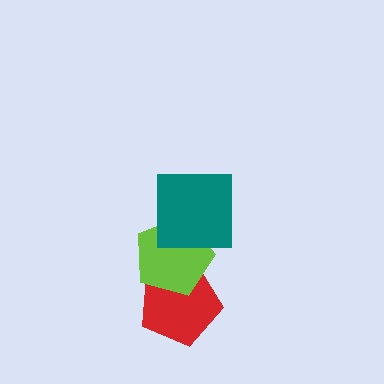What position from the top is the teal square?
The teal square is 1st from the top.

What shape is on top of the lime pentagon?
The teal square is on top of the lime pentagon.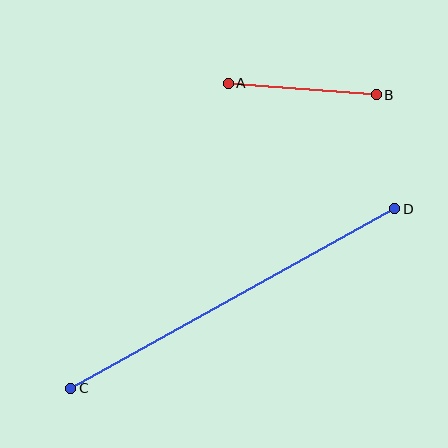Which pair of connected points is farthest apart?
Points C and D are farthest apart.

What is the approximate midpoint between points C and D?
The midpoint is at approximately (233, 298) pixels.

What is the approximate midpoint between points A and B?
The midpoint is at approximately (302, 89) pixels.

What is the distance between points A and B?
The distance is approximately 148 pixels.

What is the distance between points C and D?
The distance is approximately 370 pixels.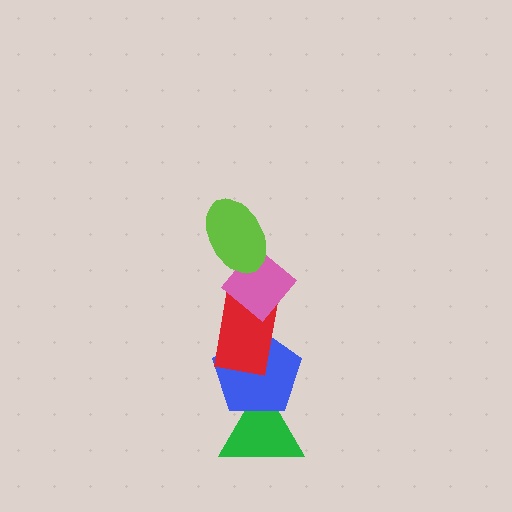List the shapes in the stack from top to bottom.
From top to bottom: the lime ellipse, the pink diamond, the red rectangle, the blue pentagon, the green triangle.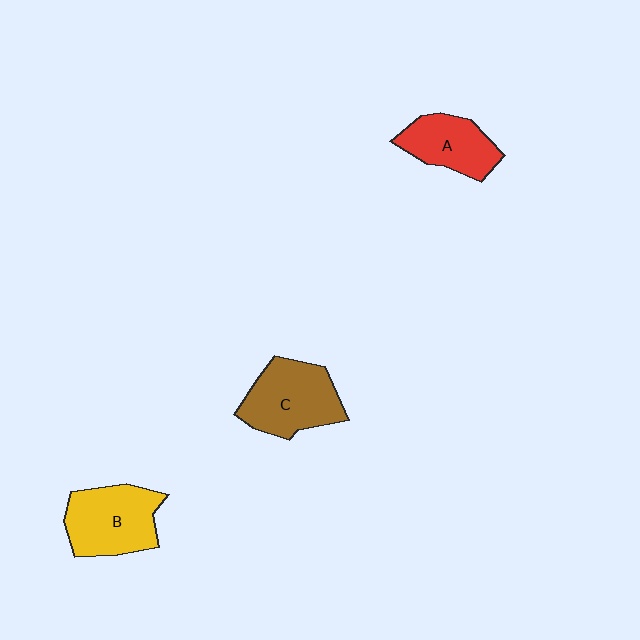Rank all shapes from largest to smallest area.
From largest to smallest: C (brown), B (yellow), A (red).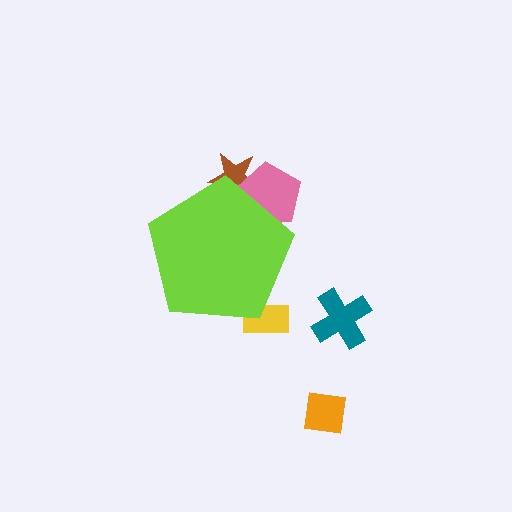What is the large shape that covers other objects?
A lime pentagon.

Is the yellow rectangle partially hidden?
Yes, the yellow rectangle is partially hidden behind the lime pentagon.